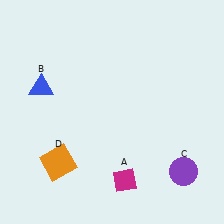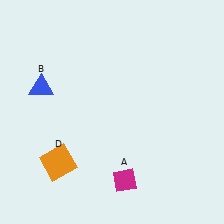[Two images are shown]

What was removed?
The purple circle (C) was removed in Image 2.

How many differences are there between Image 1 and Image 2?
There is 1 difference between the two images.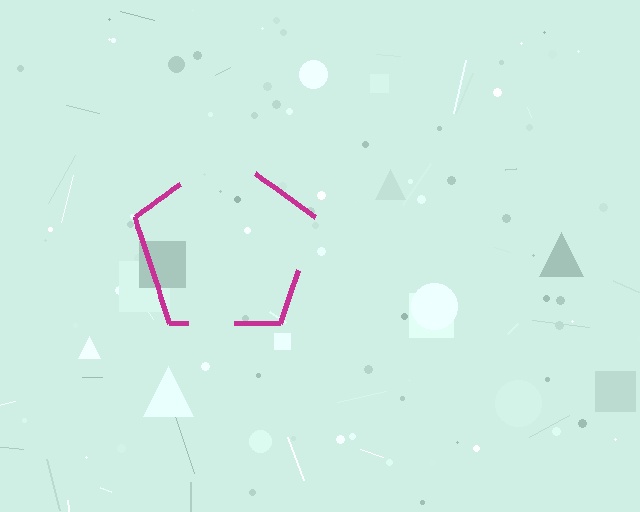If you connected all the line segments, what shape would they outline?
They would outline a pentagon.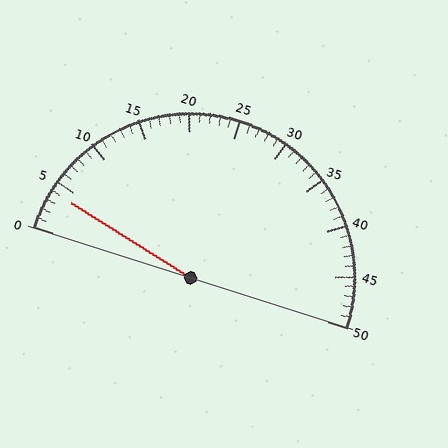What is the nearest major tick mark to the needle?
The nearest major tick mark is 5.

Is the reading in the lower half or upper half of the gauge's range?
The reading is in the lower half of the range (0 to 50).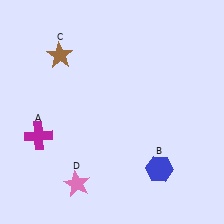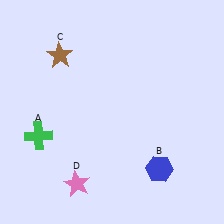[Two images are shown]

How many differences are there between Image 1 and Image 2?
There is 1 difference between the two images.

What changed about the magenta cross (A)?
In Image 1, A is magenta. In Image 2, it changed to green.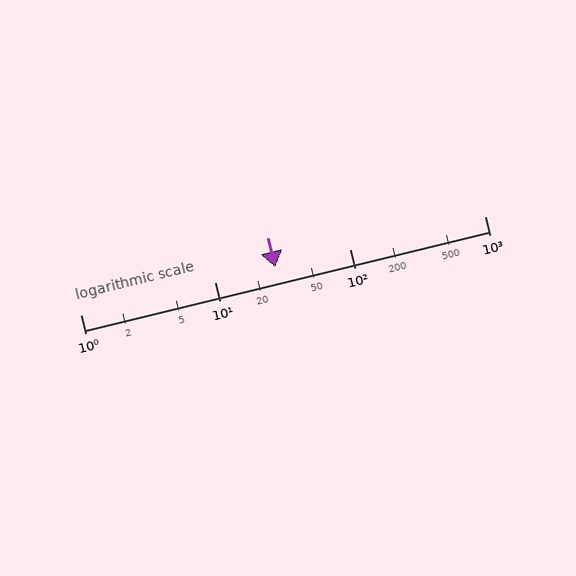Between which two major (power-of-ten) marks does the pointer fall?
The pointer is between 10 and 100.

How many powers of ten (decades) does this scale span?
The scale spans 3 decades, from 1 to 1000.